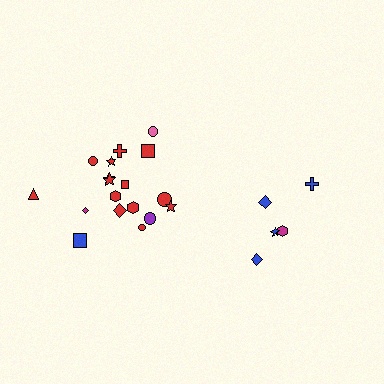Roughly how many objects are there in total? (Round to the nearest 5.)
Roughly 25 objects in total.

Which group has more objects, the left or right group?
The left group.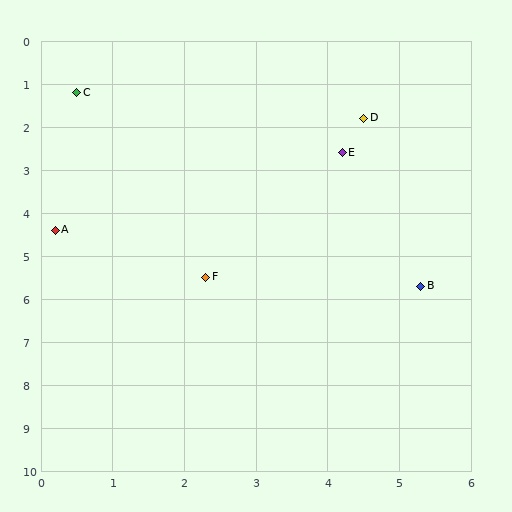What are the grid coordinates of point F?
Point F is at approximately (2.3, 5.5).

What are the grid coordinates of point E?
Point E is at approximately (4.2, 2.6).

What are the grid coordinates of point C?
Point C is at approximately (0.5, 1.2).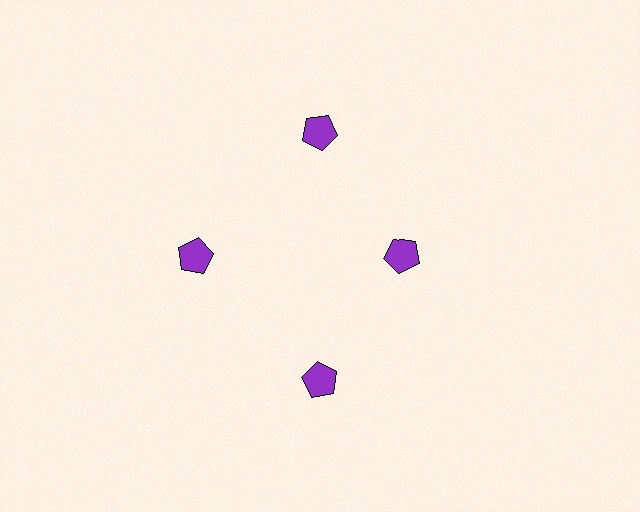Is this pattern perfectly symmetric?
No. The 4 purple pentagons are arranged in a ring, but one element near the 3 o'clock position is pulled inward toward the center, breaking the 4-fold rotational symmetry.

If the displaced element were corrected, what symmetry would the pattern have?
It would have 4-fold rotational symmetry — the pattern would map onto itself every 90 degrees.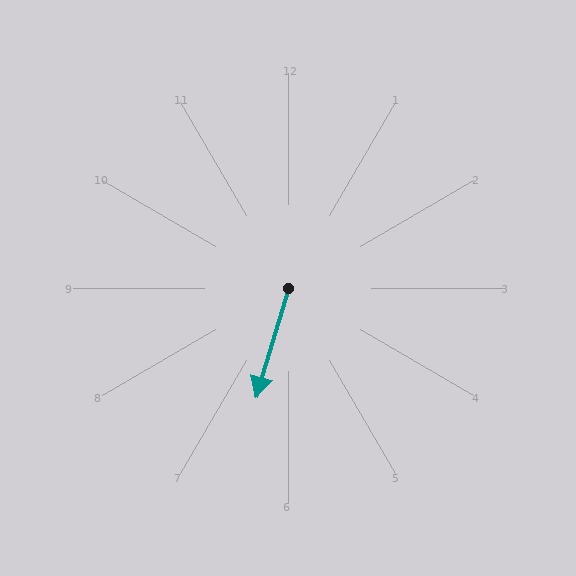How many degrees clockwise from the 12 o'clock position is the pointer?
Approximately 196 degrees.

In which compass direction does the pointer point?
South.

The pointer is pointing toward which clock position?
Roughly 7 o'clock.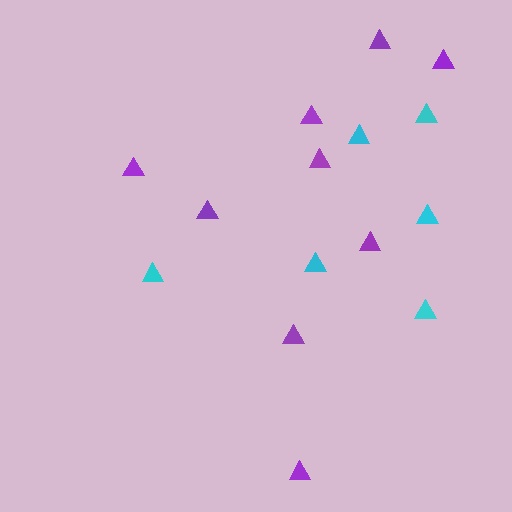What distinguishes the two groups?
There are 2 groups: one group of cyan triangles (6) and one group of purple triangles (9).